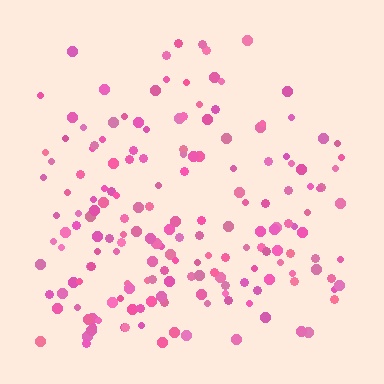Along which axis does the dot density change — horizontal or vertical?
Vertical.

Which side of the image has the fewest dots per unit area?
The top.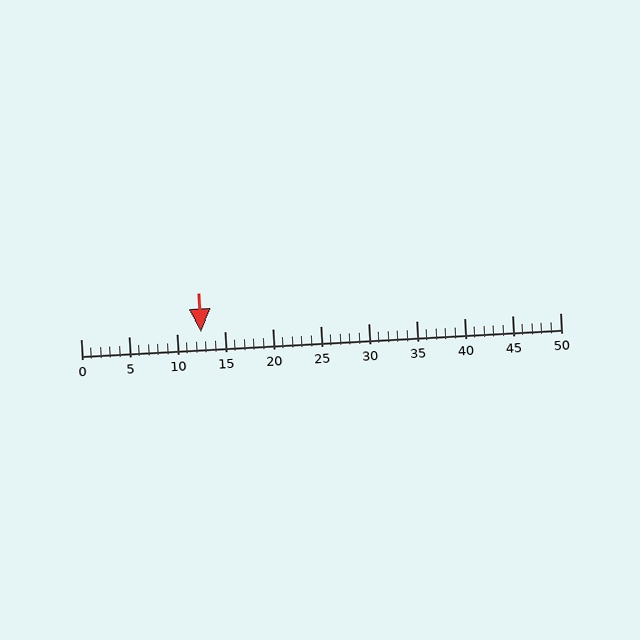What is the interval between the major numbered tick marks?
The major tick marks are spaced 5 units apart.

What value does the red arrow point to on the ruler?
The red arrow points to approximately 13.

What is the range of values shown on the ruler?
The ruler shows values from 0 to 50.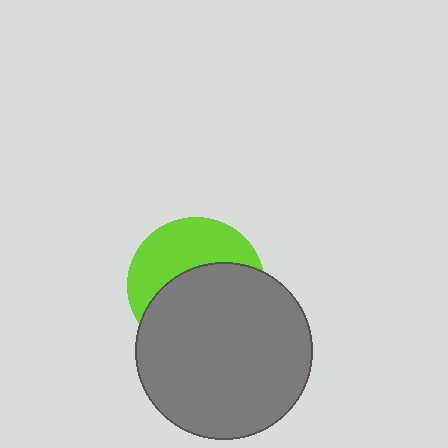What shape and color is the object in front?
The object in front is a gray circle.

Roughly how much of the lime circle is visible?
A small part of it is visible (roughly 43%).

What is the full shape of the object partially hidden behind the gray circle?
The partially hidden object is a lime circle.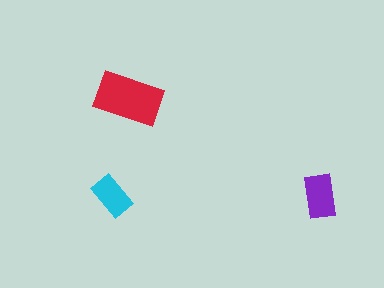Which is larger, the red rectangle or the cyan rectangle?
The red one.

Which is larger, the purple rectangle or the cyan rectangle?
The purple one.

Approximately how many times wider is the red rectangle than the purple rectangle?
About 1.5 times wider.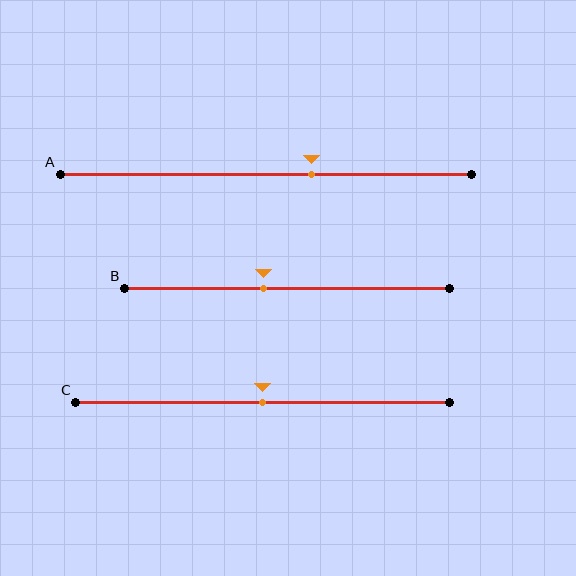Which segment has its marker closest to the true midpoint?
Segment C has its marker closest to the true midpoint.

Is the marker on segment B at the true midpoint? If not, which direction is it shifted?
No, the marker on segment B is shifted to the left by about 7% of the segment length.